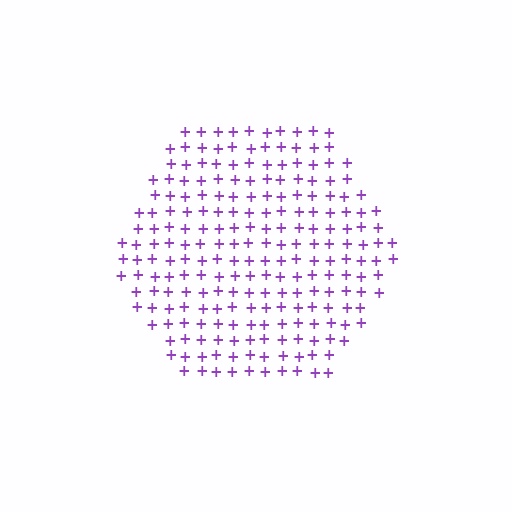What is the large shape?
The large shape is a hexagon.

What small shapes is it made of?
It is made of small plus signs.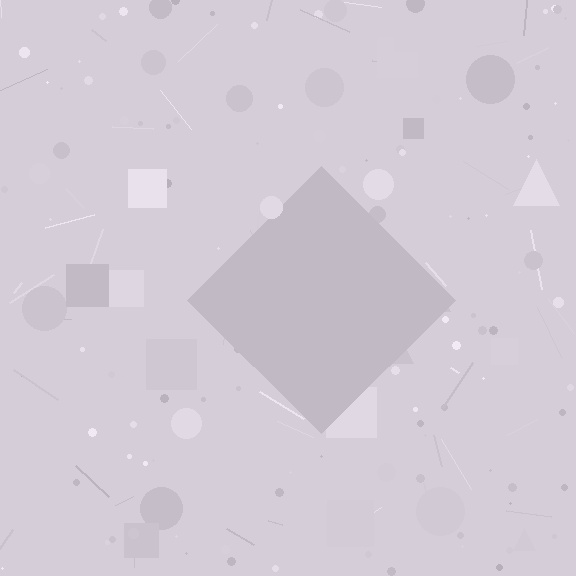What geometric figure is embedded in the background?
A diamond is embedded in the background.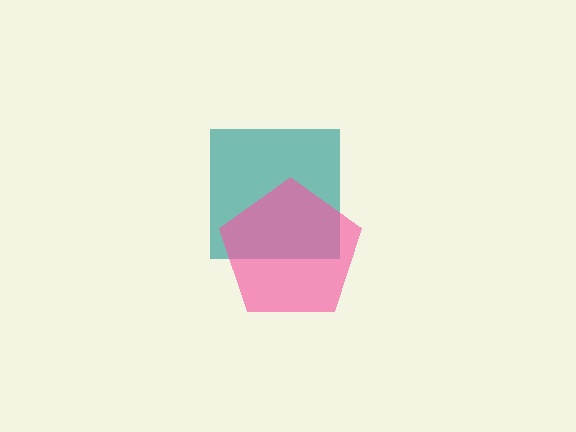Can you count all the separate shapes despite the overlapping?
Yes, there are 2 separate shapes.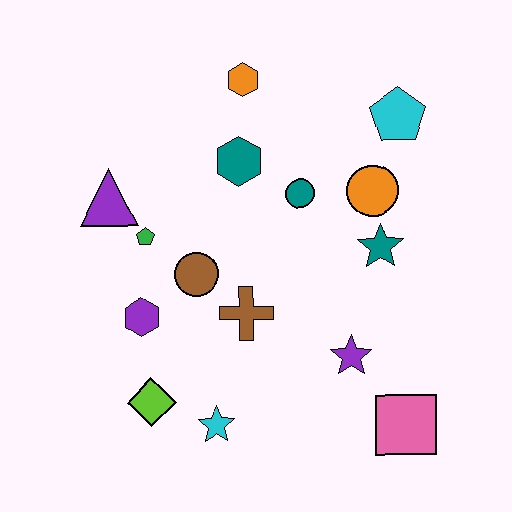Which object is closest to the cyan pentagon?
The orange circle is closest to the cyan pentagon.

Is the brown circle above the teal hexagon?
No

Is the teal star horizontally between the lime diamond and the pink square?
Yes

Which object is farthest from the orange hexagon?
The pink square is farthest from the orange hexagon.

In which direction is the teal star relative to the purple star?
The teal star is above the purple star.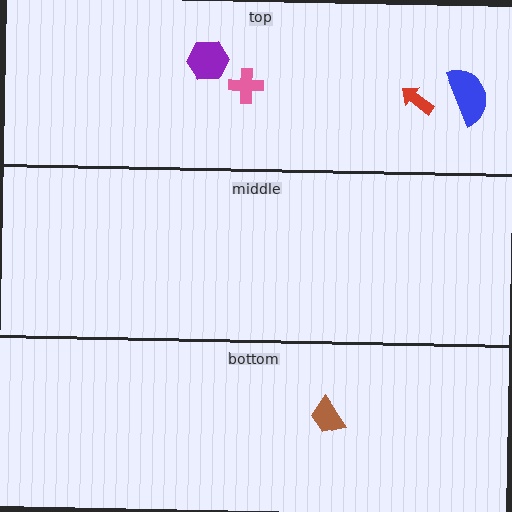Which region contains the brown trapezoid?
The bottom region.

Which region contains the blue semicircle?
The top region.